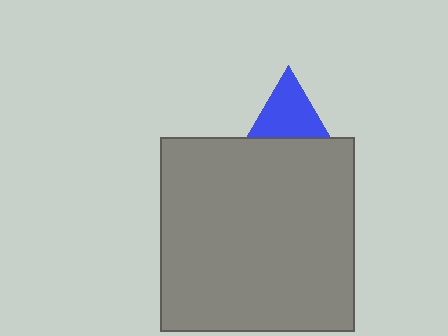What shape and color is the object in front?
The object in front is a gray square.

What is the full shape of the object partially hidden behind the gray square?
The partially hidden object is a blue triangle.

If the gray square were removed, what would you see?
You would see the complete blue triangle.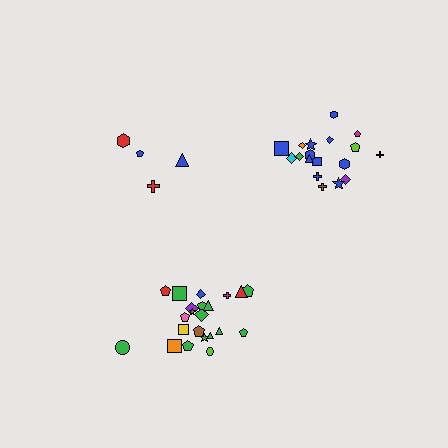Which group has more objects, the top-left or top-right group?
The top-right group.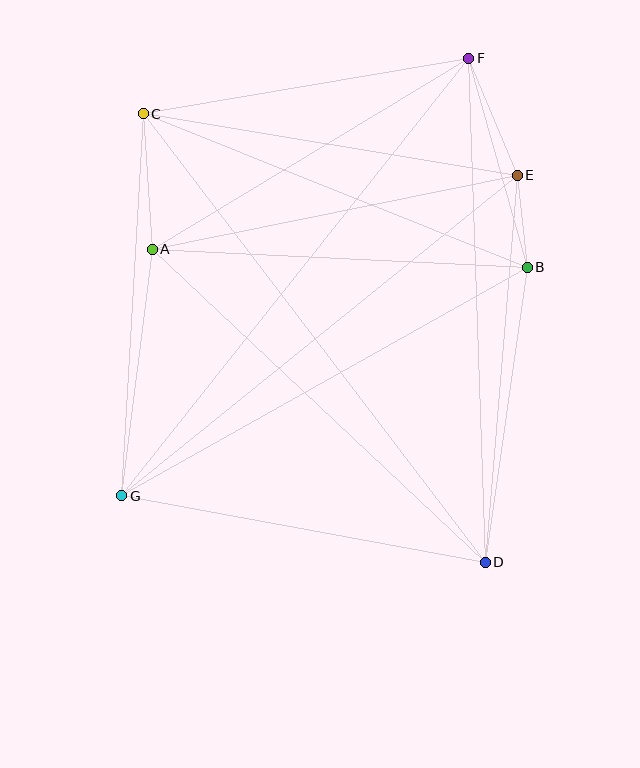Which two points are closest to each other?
Points B and E are closest to each other.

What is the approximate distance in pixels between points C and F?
The distance between C and F is approximately 330 pixels.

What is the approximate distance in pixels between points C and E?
The distance between C and E is approximately 379 pixels.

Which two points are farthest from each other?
Points C and D are farthest from each other.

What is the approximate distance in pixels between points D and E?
The distance between D and E is approximately 389 pixels.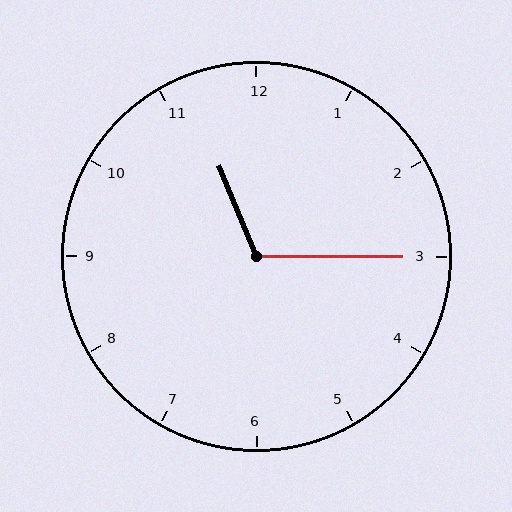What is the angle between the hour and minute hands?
Approximately 112 degrees.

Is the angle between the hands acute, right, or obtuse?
It is obtuse.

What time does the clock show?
11:15.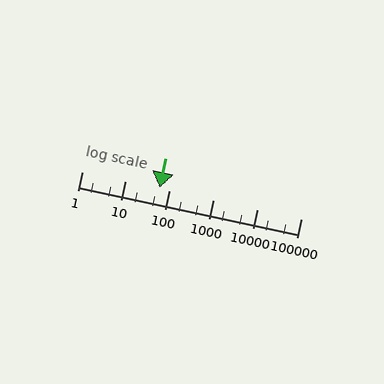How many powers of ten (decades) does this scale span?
The scale spans 5 decades, from 1 to 100000.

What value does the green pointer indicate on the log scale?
The pointer indicates approximately 61.